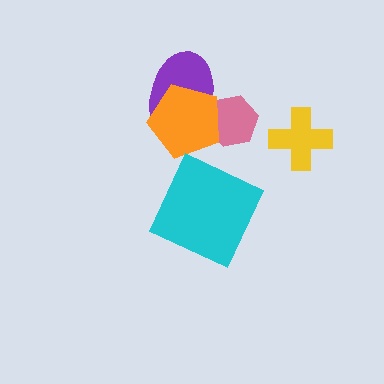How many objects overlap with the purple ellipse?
2 objects overlap with the purple ellipse.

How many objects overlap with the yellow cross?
0 objects overlap with the yellow cross.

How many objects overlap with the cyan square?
0 objects overlap with the cyan square.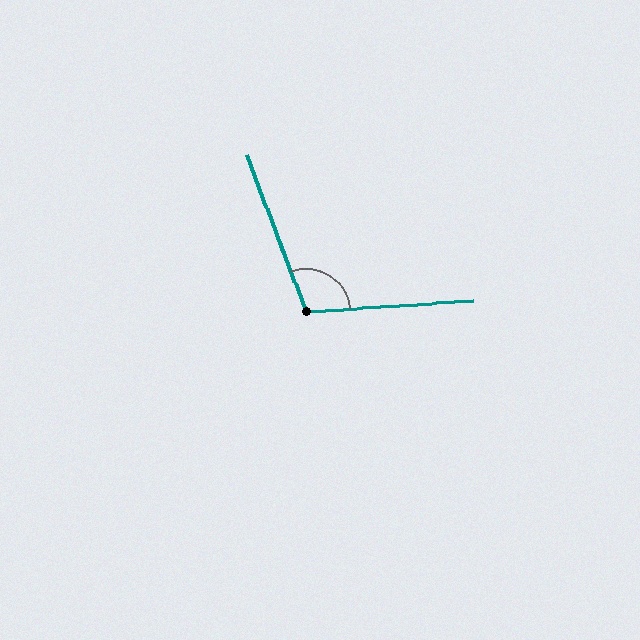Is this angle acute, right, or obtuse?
It is obtuse.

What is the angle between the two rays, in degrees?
Approximately 107 degrees.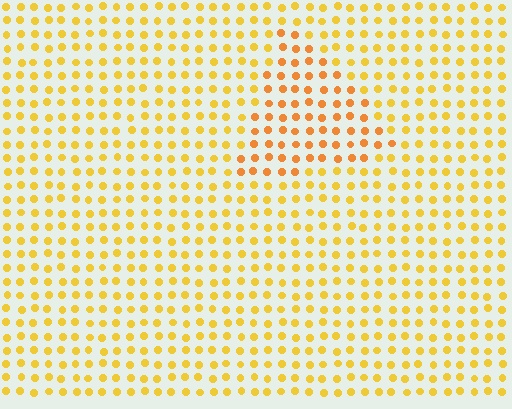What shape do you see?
I see a triangle.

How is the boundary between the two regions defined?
The boundary is defined purely by a slight shift in hue (about 22 degrees). Spacing, size, and orientation are identical on both sides.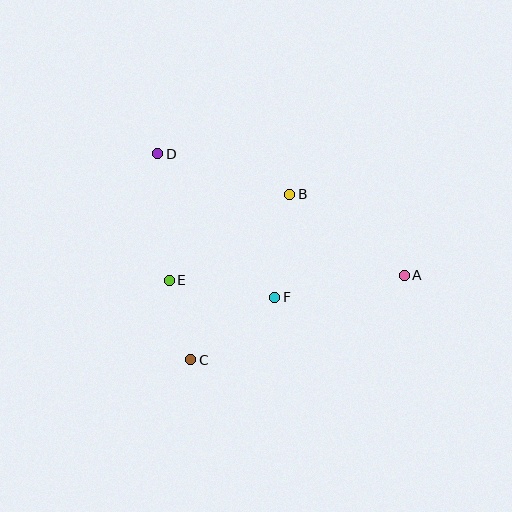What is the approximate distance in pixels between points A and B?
The distance between A and B is approximately 140 pixels.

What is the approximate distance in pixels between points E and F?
The distance between E and F is approximately 107 pixels.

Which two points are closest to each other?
Points C and E are closest to each other.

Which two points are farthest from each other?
Points A and D are farthest from each other.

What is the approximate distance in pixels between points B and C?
The distance between B and C is approximately 193 pixels.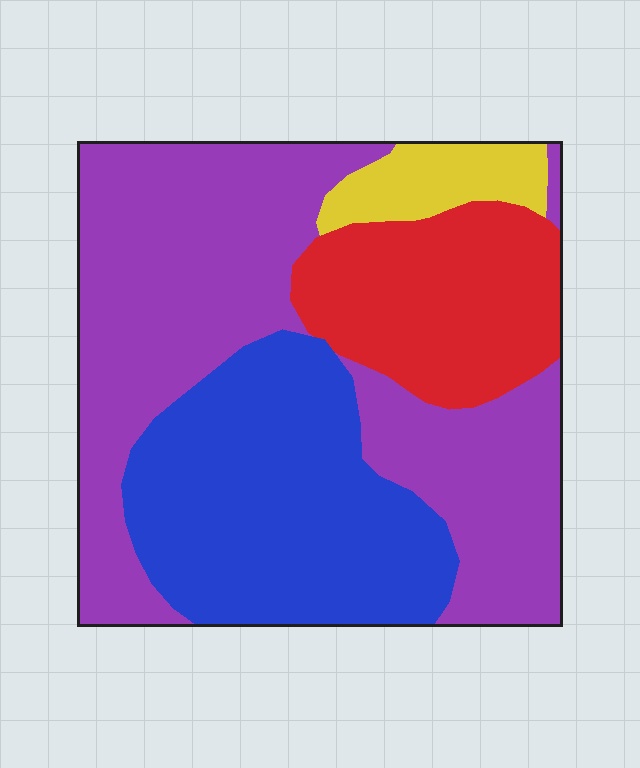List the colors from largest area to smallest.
From largest to smallest: purple, blue, red, yellow.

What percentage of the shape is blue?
Blue takes up about one third (1/3) of the shape.